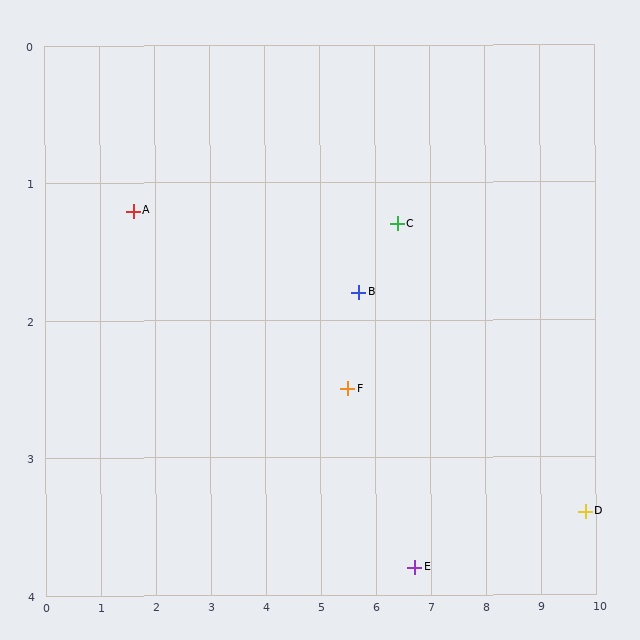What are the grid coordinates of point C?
Point C is at approximately (6.4, 1.3).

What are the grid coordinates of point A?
Point A is at approximately (1.6, 1.2).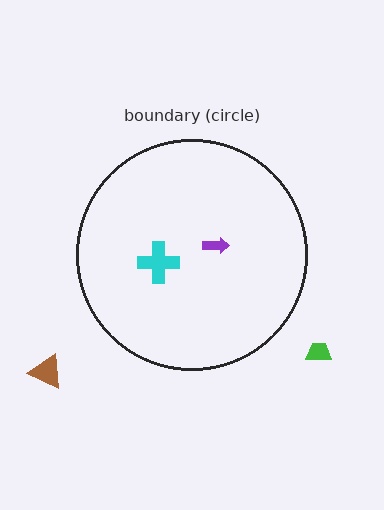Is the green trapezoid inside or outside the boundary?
Outside.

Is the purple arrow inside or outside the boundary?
Inside.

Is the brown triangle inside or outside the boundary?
Outside.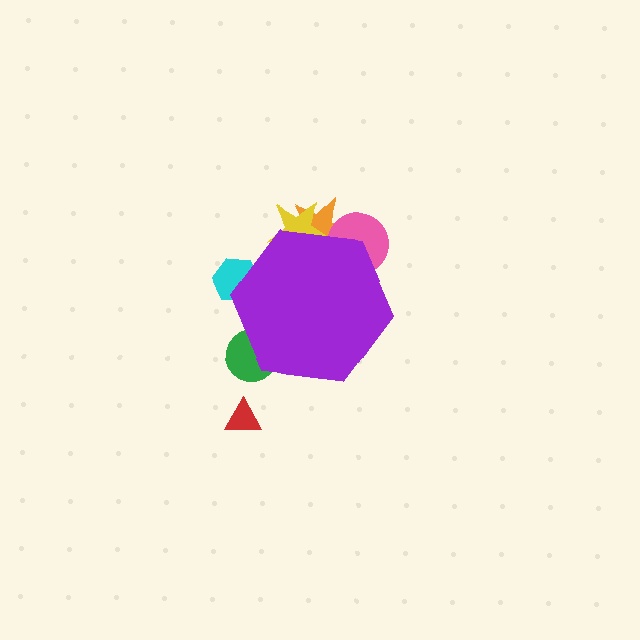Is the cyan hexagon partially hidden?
Yes, the cyan hexagon is partially hidden behind the purple hexagon.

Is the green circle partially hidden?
Yes, the green circle is partially hidden behind the purple hexagon.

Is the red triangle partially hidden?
No, the red triangle is fully visible.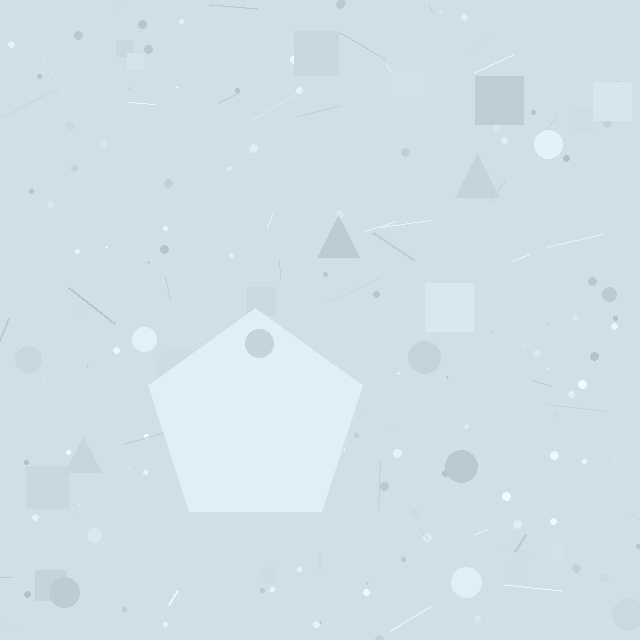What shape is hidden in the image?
A pentagon is hidden in the image.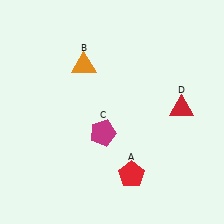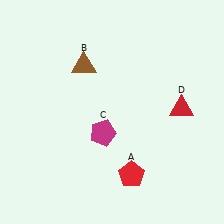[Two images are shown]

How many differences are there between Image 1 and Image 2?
There is 1 difference between the two images.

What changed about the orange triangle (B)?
In Image 1, B is orange. In Image 2, it changed to brown.